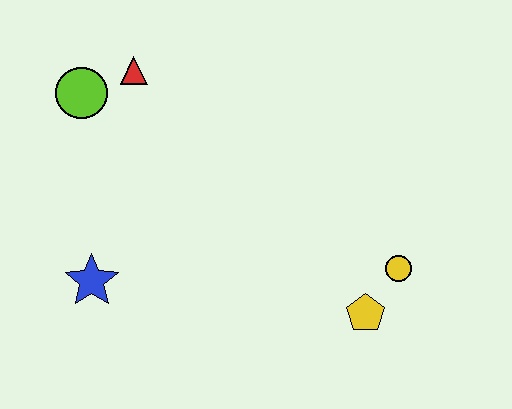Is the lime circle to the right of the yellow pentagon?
No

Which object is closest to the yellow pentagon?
The yellow circle is closest to the yellow pentagon.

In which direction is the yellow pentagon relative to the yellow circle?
The yellow pentagon is below the yellow circle.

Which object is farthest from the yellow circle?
The lime circle is farthest from the yellow circle.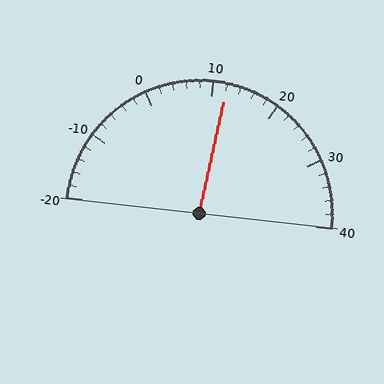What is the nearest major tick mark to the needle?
The nearest major tick mark is 10.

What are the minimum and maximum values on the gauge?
The gauge ranges from -20 to 40.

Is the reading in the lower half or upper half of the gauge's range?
The reading is in the upper half of the range (-20 to 40).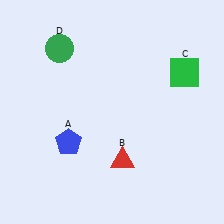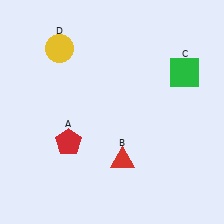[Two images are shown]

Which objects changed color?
A changed from blue to red. D changed from green to yellow.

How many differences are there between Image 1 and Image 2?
There are 2 differences between the two images.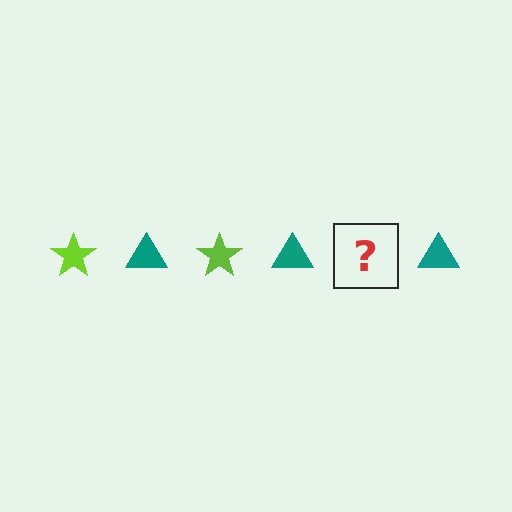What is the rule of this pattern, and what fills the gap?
The rule is that the pattern alternates between lime star and teal triangle. The gap should be filled with a lime star.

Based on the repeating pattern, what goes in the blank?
The blank should be a lime star.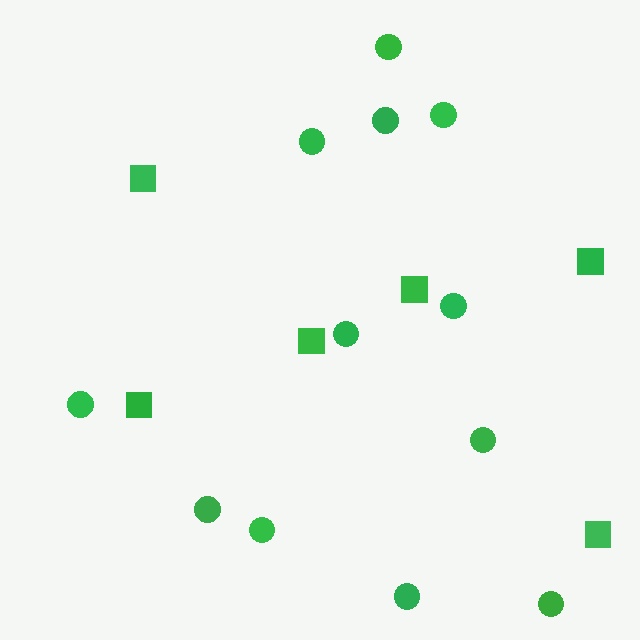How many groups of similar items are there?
There are 2 groups: one group of circles (12) and one group of squares (6).